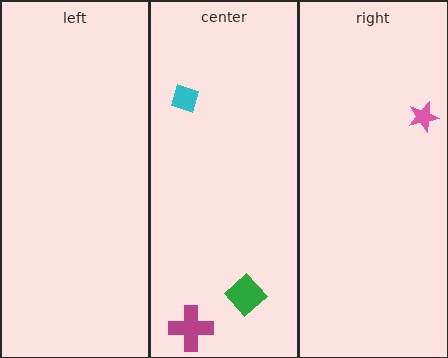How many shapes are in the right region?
1.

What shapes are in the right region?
The pink star.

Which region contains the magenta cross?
The center region.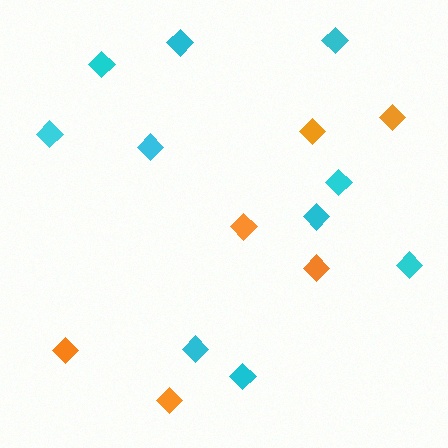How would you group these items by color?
There are 2 groups: one group of cyan diamonds (10) and one group of orange diamonds (6).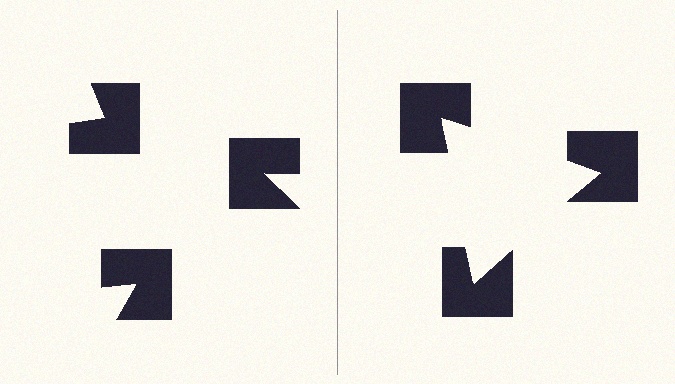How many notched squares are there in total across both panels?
6 — 3 on each side.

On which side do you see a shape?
An illusory triangle appears on the right side. On the left side the wedge cuts are rotated, so no coherent shape forms.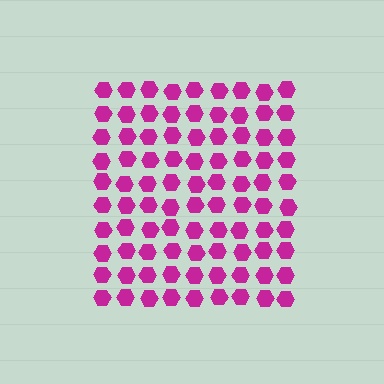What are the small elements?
The small elements are hexagons.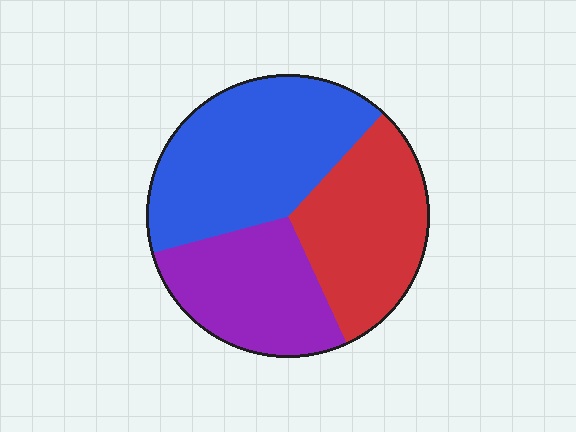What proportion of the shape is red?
Red takes up about one third (1/3) of the shape.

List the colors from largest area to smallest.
From largest to smallest: blue, red, purple.